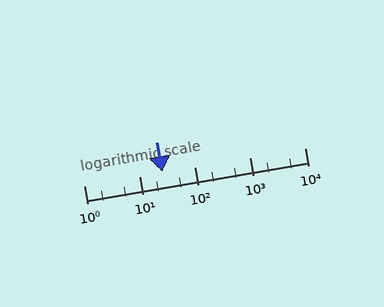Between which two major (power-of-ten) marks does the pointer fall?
The pointer is between 10 and 100.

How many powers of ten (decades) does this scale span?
The scale spans 4 decades, from 1 to 10000.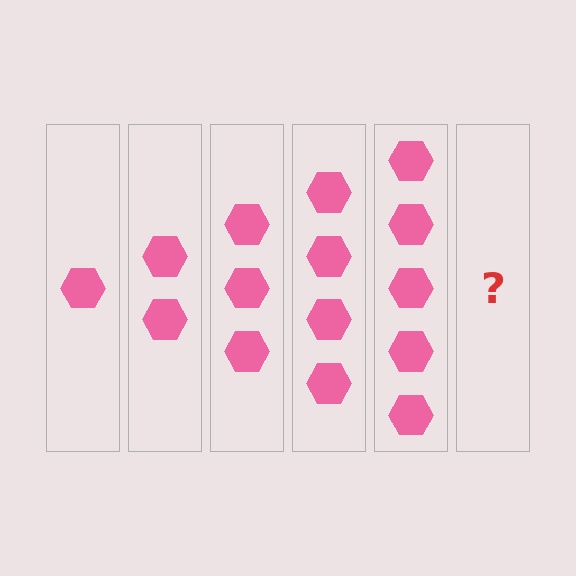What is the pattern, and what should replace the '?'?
The pattern is that each step adds one more hexagon. The '?' should be 6 hexagons.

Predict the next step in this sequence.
The next step is 6 hexagons.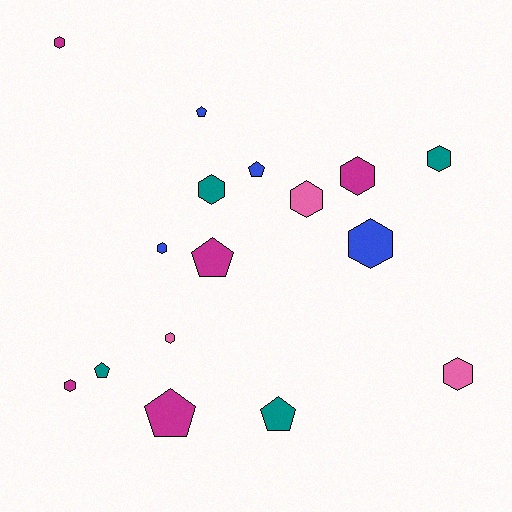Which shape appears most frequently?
Hexagon, with 10 objects.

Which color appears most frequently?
Magenta, with 5 objects.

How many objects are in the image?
There are 16 objects.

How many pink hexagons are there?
There are 3 pink hexagons.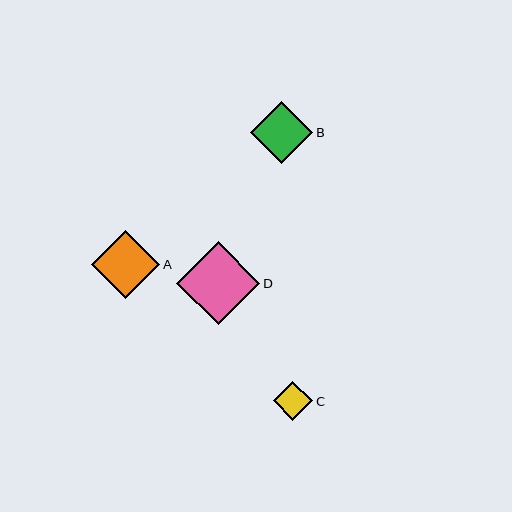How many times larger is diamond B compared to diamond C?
Diamond B is approximately 1.6 times the size of diamond C.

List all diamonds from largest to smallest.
From largest to smallest: D, A, B, C.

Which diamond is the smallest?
Diamond C is the smallest with a size of approximately 39 pixels.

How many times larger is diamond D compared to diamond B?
Diamond D is approximately 1.3 times the size of diamond B.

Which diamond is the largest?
Diamond D is the largest with a size of approximately 83 pixels.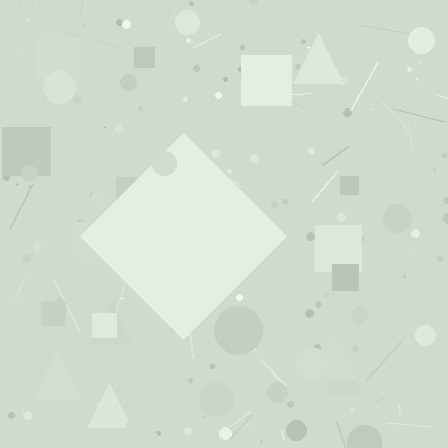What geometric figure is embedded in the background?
A diamond is embedded in the background.